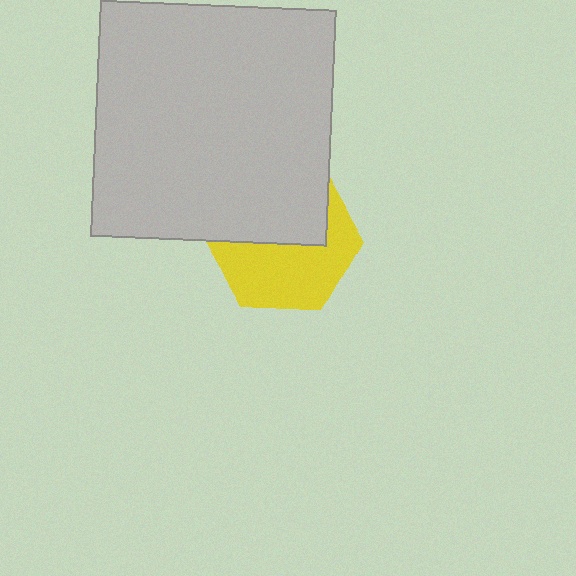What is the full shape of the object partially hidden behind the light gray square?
The partially hidden object is a yellow hexagon.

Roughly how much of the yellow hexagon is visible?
About half of it is visible (roughly 52%).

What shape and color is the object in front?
The object in front is a light gray square.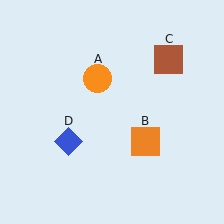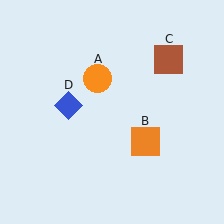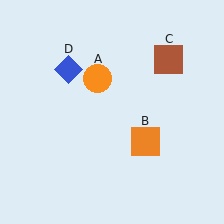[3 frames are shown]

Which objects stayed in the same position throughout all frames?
Orange circle (object A) and orange square (object B) and brown square (object C) remained stationary.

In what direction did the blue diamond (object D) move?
The blue diamond (object D) moved up.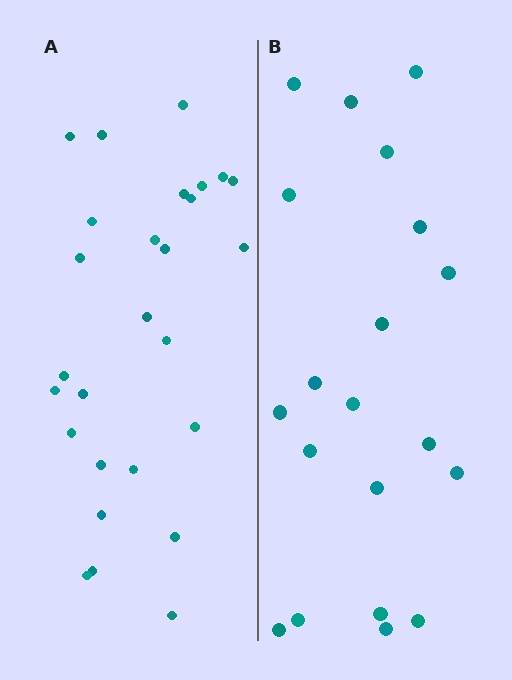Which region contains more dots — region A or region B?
Region A (the left region) has more dots.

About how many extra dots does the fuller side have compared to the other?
Region A has roughly 8 or so more dots than region B.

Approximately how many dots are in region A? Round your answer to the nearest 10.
About 30 dots. (The exact count is 27, which rounds to 30.)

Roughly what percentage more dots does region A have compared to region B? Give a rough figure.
About 35% more.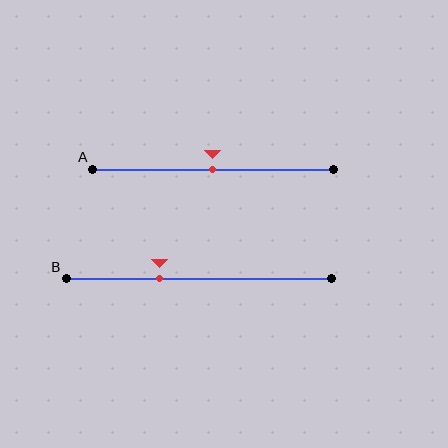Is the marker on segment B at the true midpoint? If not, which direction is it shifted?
No, the marker on segment B is shifted to the left by about 15% of the segment length.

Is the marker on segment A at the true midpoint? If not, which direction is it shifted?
Yes, the marker on segment A is at the true midpoint.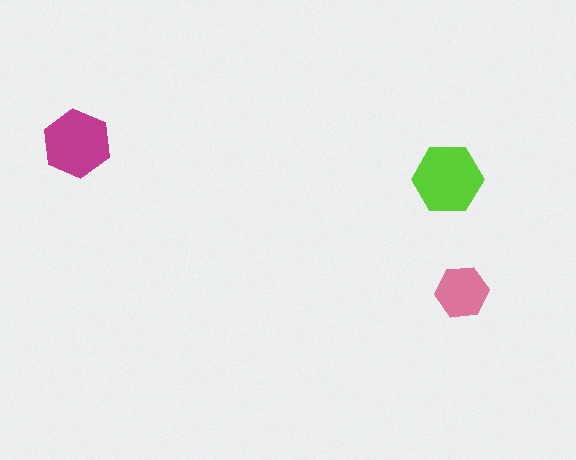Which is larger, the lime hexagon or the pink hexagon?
The lime one.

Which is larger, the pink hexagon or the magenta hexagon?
The magenta one.